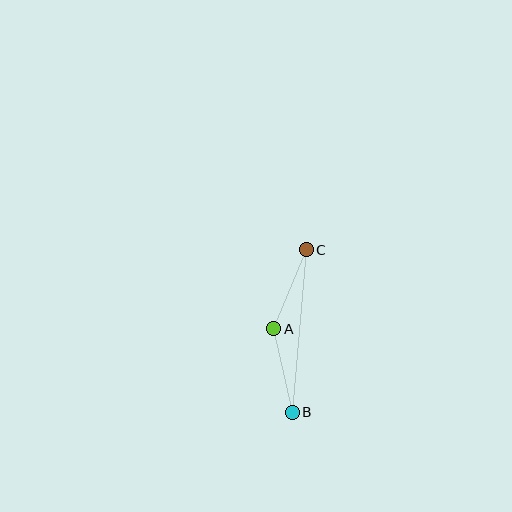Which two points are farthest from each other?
Points B and C are farthest from each other.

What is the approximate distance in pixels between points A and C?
The distance between A and C is approximately 86 pixels.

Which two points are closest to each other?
Points A and B are closest to each other.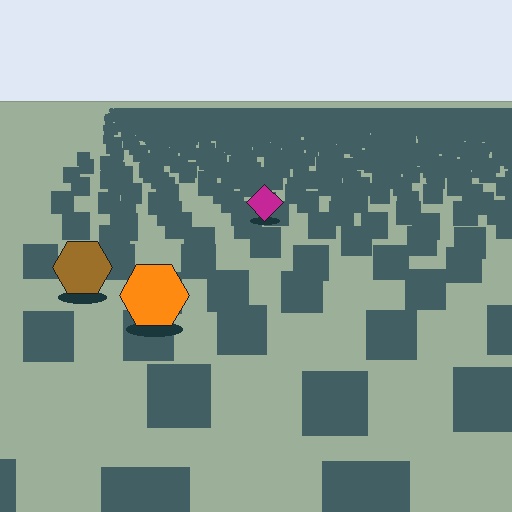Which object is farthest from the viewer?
The magenta diamond is farthest from the viewer. It appears smaller and the ground texture around it is denser.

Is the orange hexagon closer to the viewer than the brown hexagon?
Yes. The orange hexagon is closer — you can tell from the texture gradient: the ground texture is coarser near it.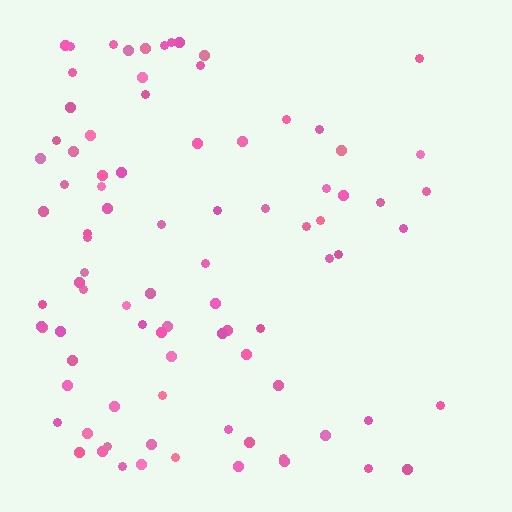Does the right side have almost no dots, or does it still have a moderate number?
Still a moderate number, just noticeably fewer than the left.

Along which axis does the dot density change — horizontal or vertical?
Horizontal.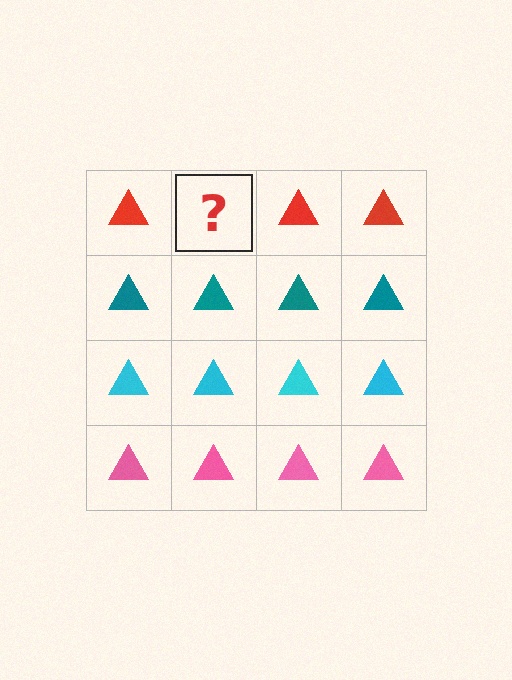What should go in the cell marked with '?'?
The missing cell should contain a red triangle.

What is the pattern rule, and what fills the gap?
The rule is that each row has a consistent color. The gap should be filled with a red triangle.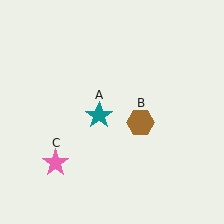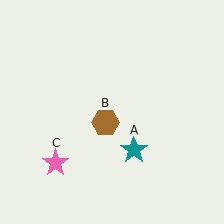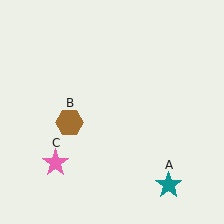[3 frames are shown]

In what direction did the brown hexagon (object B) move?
The brown hexagon (object B) moved left.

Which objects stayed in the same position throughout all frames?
Pink star (object C) remained stationary.